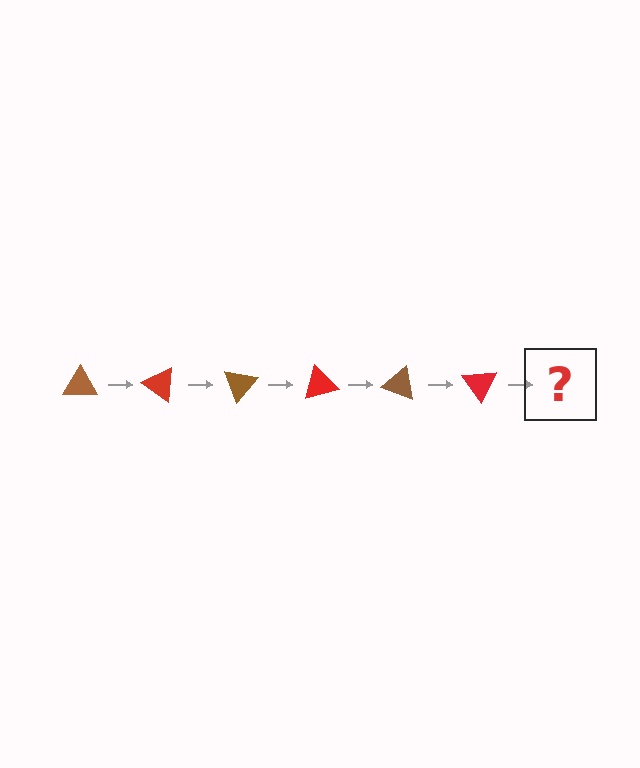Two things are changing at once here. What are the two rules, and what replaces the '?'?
The two rules are that it rotates 35 degrees each step and the color cycles through brown and red. The '?' should be a brown triangle, rotated 210 degrees from the start.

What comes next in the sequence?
The next element should be a brown triangle, rotated 210 degrees from the start.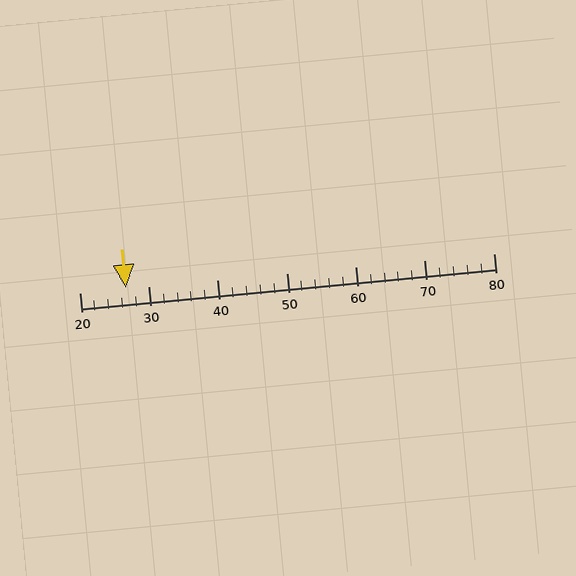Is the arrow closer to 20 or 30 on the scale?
The arrow is closer to 30.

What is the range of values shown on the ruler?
The ruler shows values from 20 to 80.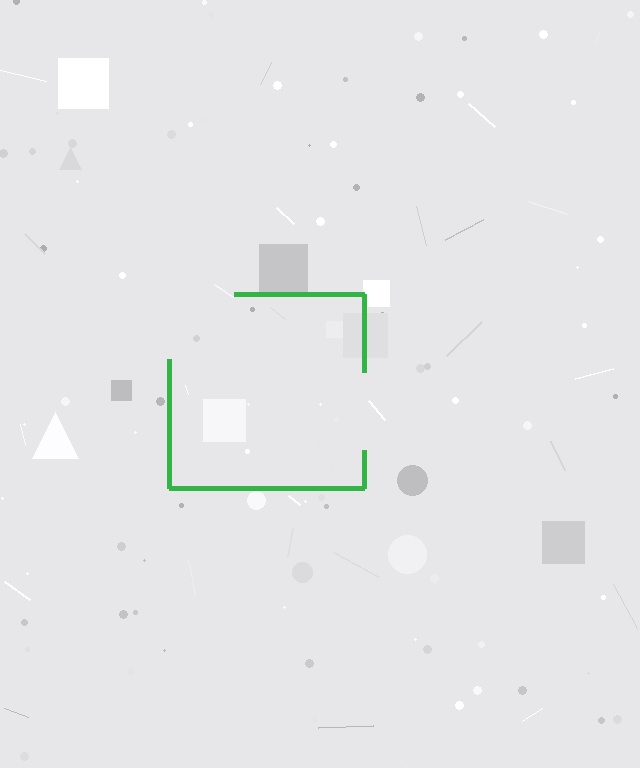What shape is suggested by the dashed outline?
The dashed outline suggests a square.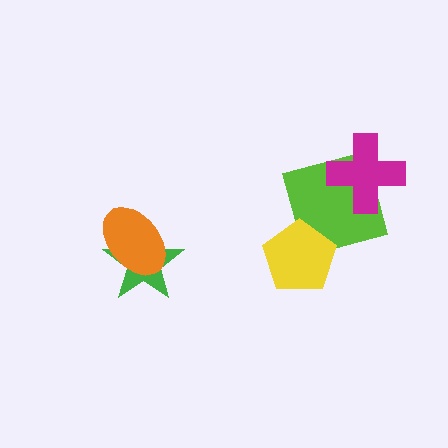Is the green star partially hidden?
Yes, it is partially covered by another shape.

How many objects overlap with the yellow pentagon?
1 object overlaps with the yellow pentagon.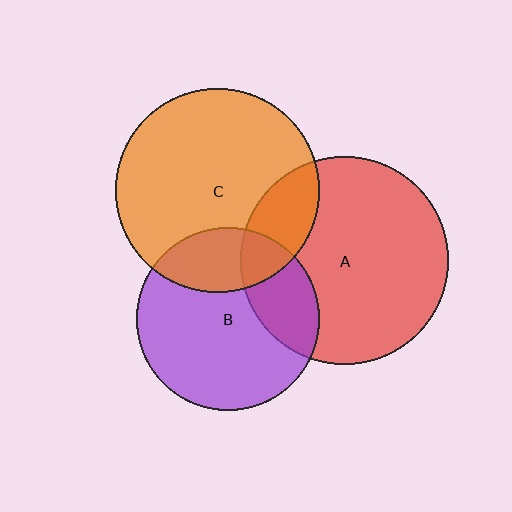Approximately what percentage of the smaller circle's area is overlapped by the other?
Approximately 25%.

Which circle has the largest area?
Circle A (red).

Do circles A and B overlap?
Yes.